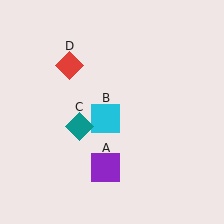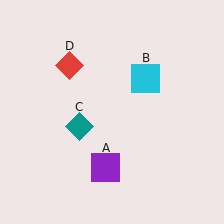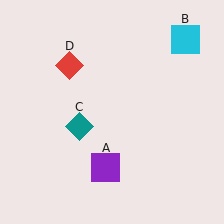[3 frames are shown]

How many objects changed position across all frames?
1 object changed position: cyan square (object B).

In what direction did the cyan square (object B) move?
The cyan square (object B) moved up and to the right.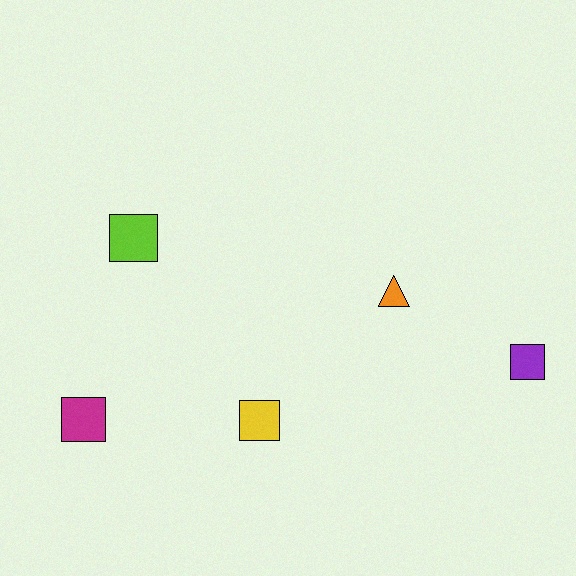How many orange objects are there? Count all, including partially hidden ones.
There is 1 orange object.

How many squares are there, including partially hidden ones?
There are 4 squares.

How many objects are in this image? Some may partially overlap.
There are 5 objects.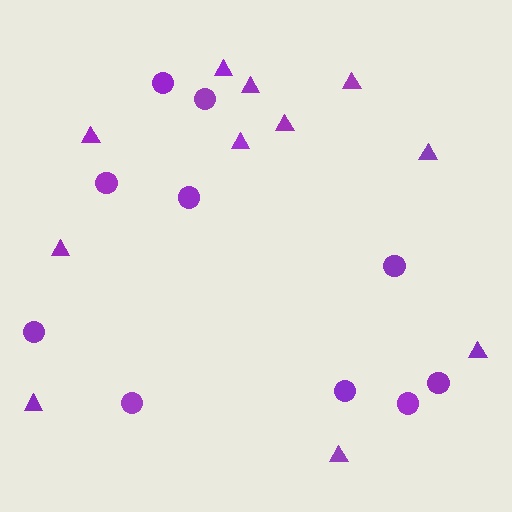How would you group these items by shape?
There are 2 groups: one group of circles (10) and one group of triangles (11).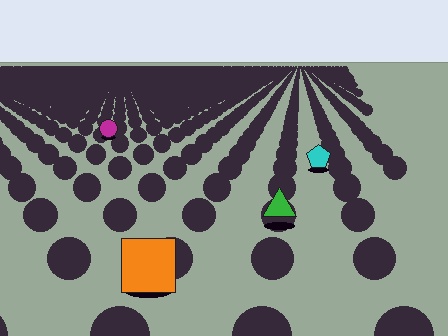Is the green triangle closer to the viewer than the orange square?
No. The orange square is closer — you can tell from the texture gradient: the ground texture is coarser near it.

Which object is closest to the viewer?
The orange square is closest. The texture marks near it are larger and more spread out.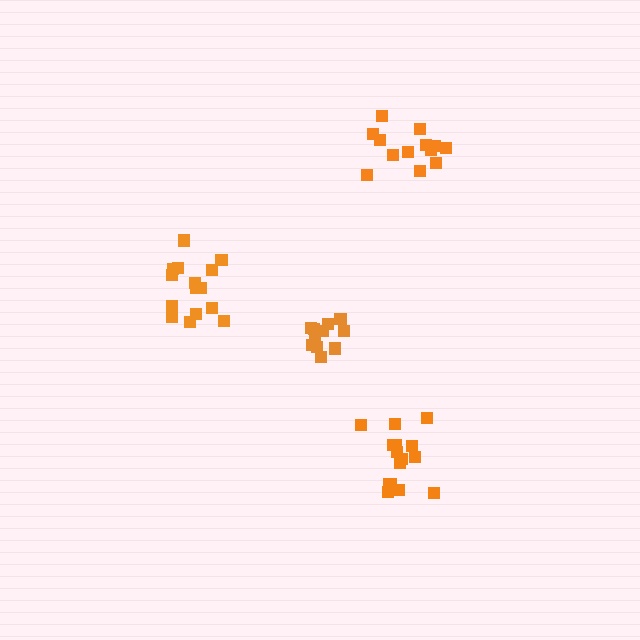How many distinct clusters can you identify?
There are 4 distinct clusters.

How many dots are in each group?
Group 1: 15 dots, Group 2: 13 dots, Group 3: 11 dots, Group 4: 15 dots (54 total).